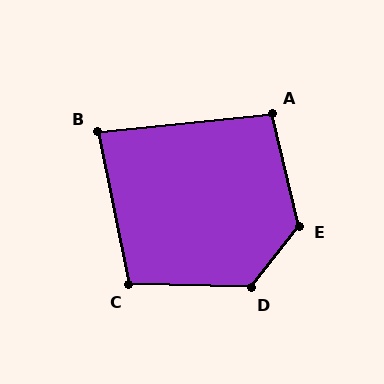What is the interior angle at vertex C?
Approximately 103 degrees (obtuse).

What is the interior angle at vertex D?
Approximately 127 degrees (obtuse).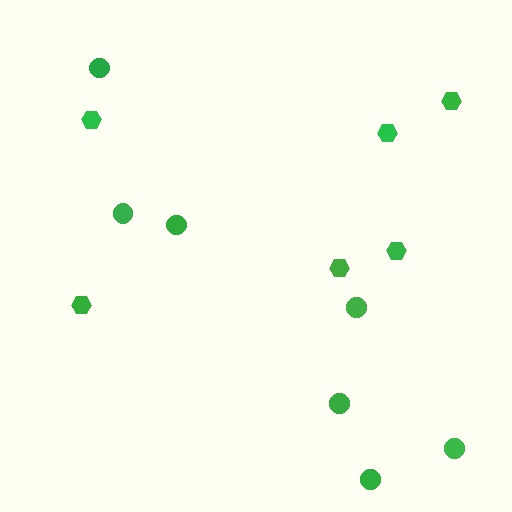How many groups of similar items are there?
There are 2 groups: one group of circles (7) and one group of hexagons (6).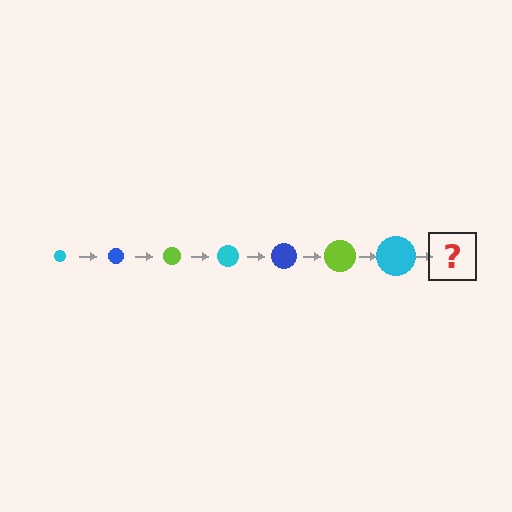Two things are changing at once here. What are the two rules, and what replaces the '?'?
The two rules are that the circle grows larger each step and the color cycles through cyan, blue, and lime. The '?' should be a blue circle, larger than the previous one.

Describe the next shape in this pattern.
It should be a blue circle, larger than the previous one.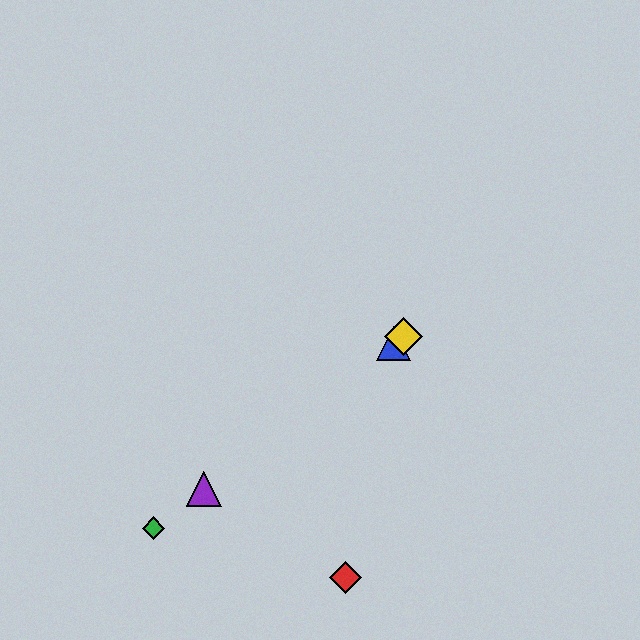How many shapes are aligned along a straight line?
4 shapes (the blue triangle, the green diamond, the yellow diamond, the purple triangle) are aligned along a straight line.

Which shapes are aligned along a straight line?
The blue triangle, the green diamond, the yellow diamond, the purple triangle are aligned along a straight line.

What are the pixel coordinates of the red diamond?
The red diamond is at (345, 577).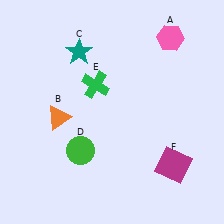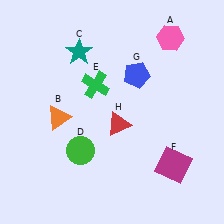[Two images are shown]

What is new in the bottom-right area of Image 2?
A red triangle (H) was added in the bottom-right area of Image 2.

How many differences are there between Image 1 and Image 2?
There are 2 differences between the two images.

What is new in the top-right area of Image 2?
A blue pentagon (G) was added in the top-right area of Image 2.